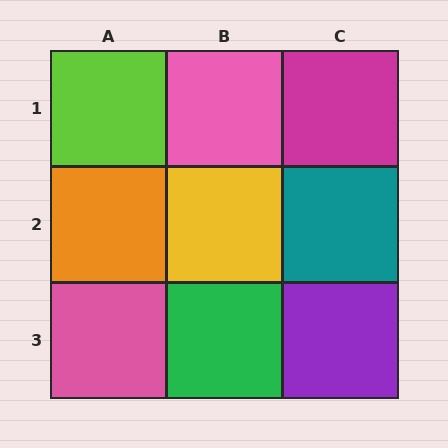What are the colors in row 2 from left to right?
Orange, yellow, teal.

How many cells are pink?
2 cells are pink.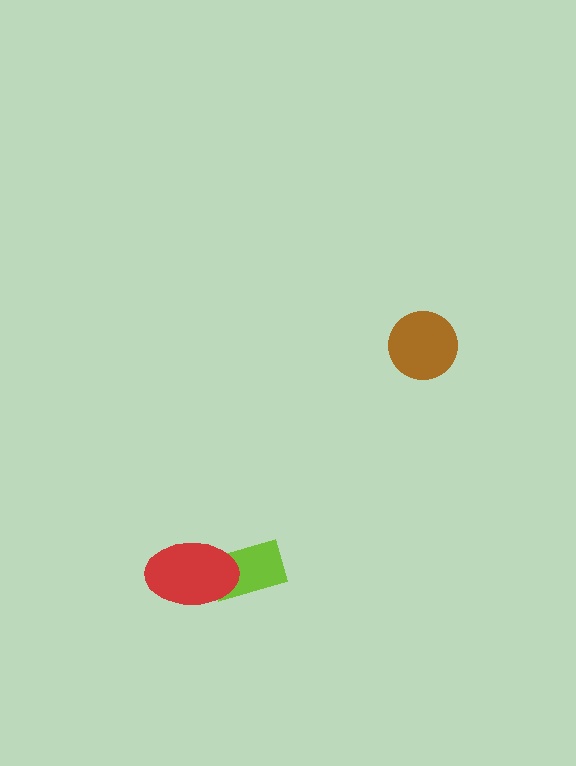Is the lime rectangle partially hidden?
Yes, it is partially covered by another shape.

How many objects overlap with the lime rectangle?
1 object overlaps with the lime rectangle.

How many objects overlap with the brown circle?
0 objects overlap with the brown circle.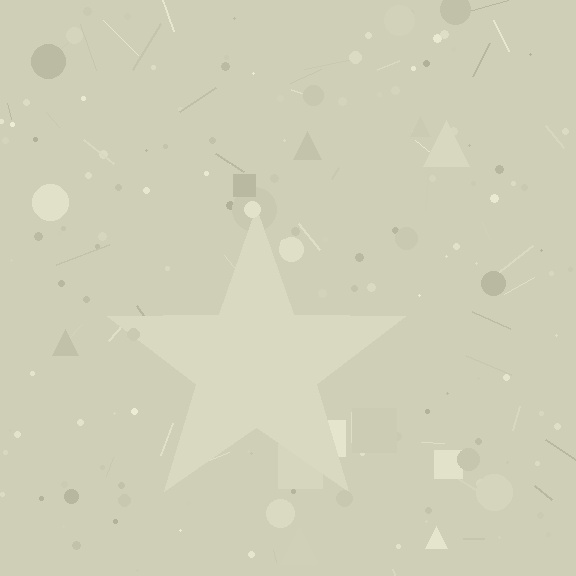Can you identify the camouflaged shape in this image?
The camouflaged shape is a star.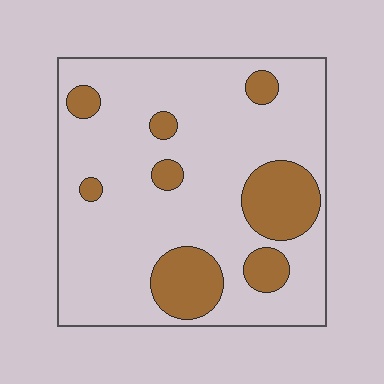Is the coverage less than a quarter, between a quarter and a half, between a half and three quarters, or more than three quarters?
Less than a quarter.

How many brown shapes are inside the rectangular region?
8.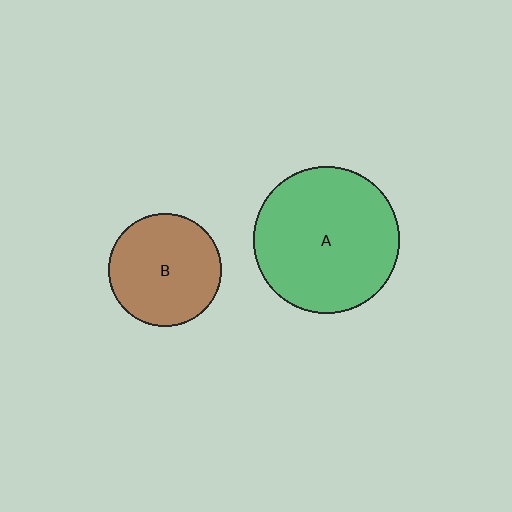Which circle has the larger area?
Circle A (green).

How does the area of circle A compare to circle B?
Approximately 1.7 times.